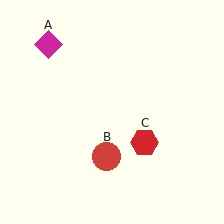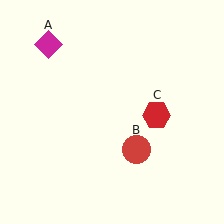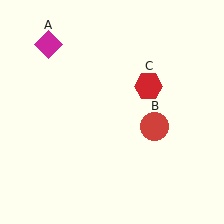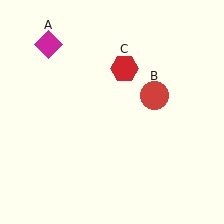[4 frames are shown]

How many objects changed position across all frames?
2 objects changed position: red circle (object B), red hexagon (object C).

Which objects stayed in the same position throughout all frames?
Magenta diamond (object A) remained stationary.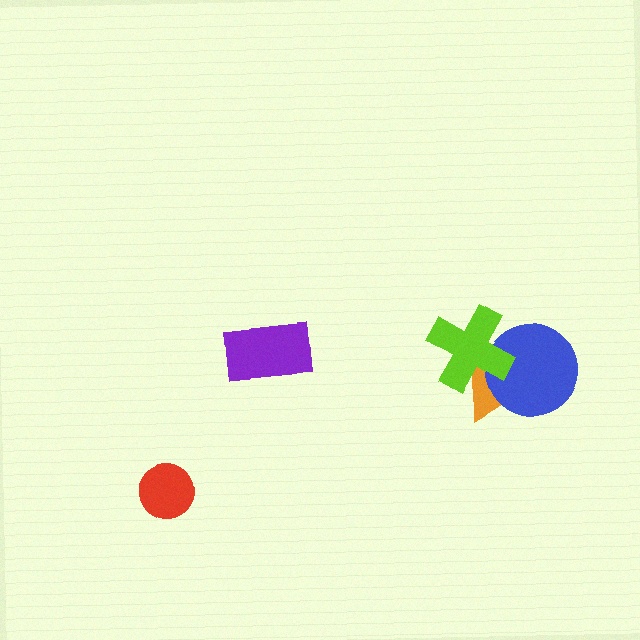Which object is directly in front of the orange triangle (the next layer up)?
The blue circle is directly in front of the orange triangle.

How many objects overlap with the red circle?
0 objects overlap with the red circle.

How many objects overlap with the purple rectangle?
0 objects overlap with the purple rectangle.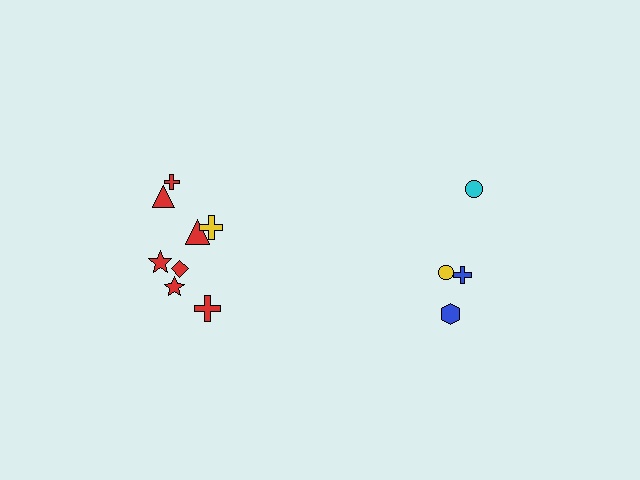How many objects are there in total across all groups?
There are 12 objects.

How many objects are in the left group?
There are 8 objects.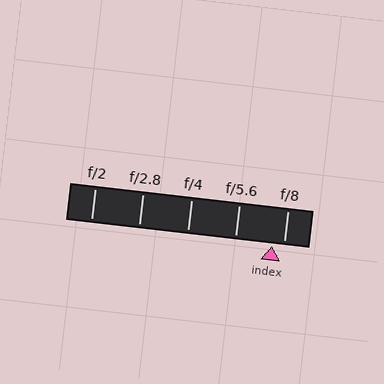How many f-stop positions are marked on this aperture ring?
There are 5 f-stop positions marked.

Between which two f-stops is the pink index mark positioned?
The index mark is between f/5.6 and f/8.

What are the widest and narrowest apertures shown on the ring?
The widest aperture shown is f/2 and the narrowest is f/8.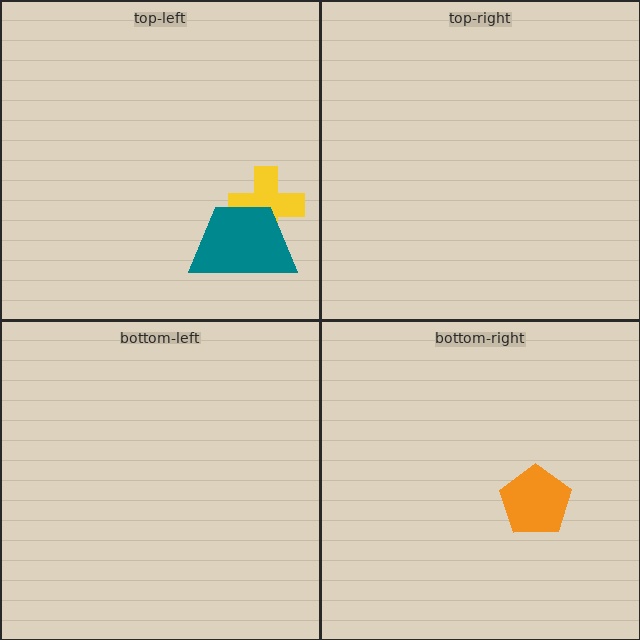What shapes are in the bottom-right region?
The orange pentagon.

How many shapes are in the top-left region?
2.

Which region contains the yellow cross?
The top-left region.